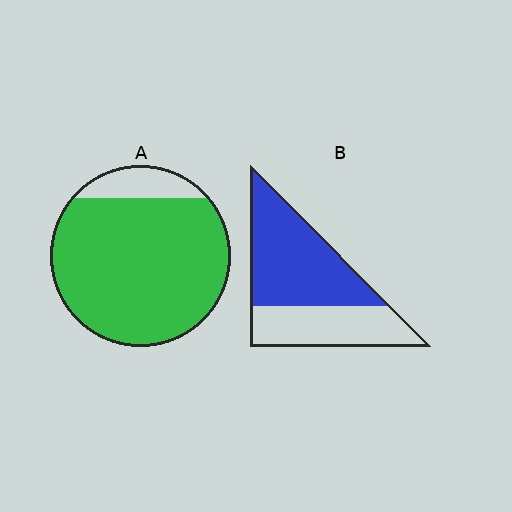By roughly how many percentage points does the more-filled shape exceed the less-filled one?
By roughly 25 percentage points (A over B).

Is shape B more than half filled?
Yes.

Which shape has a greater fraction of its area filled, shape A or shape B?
Shape A.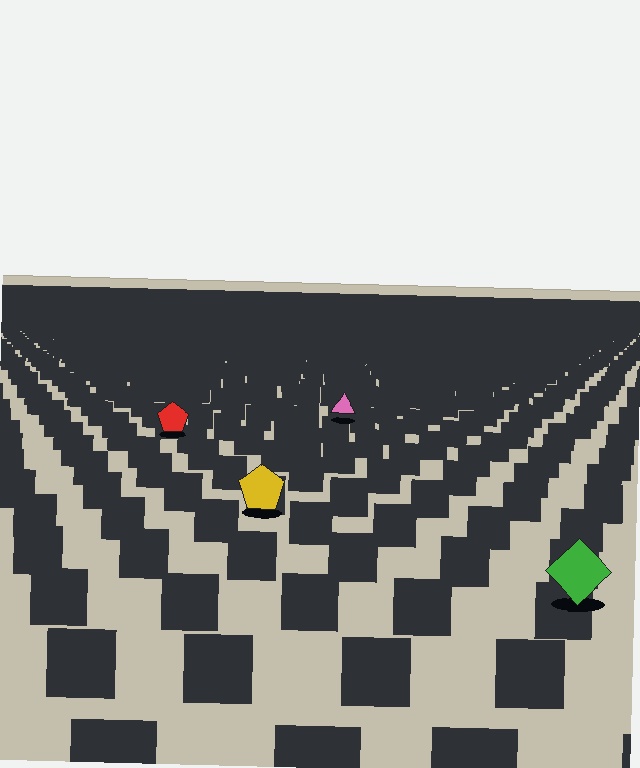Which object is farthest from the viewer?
The pink triangle is farthest from the viewer. It appears smaller and the ground texture around it is denser.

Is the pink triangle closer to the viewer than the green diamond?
No. The green diamond is closer — you can tell from the texture gradient: the ground texture is coarser near it.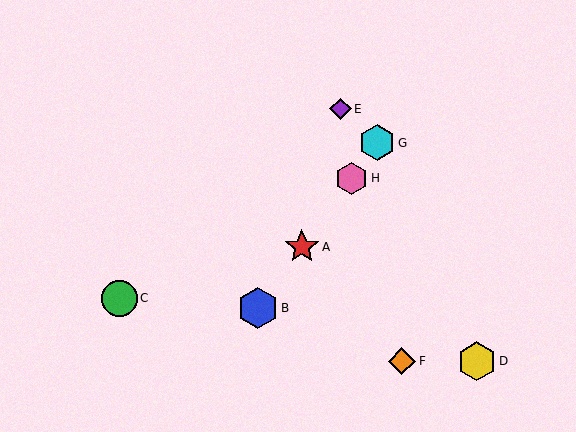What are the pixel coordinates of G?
Object G is at (377, 143).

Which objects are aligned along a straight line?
Objects A, B, G, H are aligned along a straight line.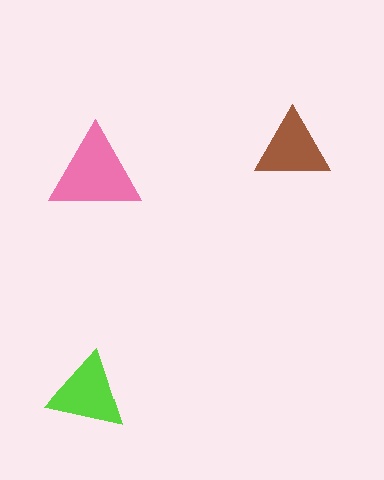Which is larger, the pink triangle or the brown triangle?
The pink one.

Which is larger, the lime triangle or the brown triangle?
The lime one.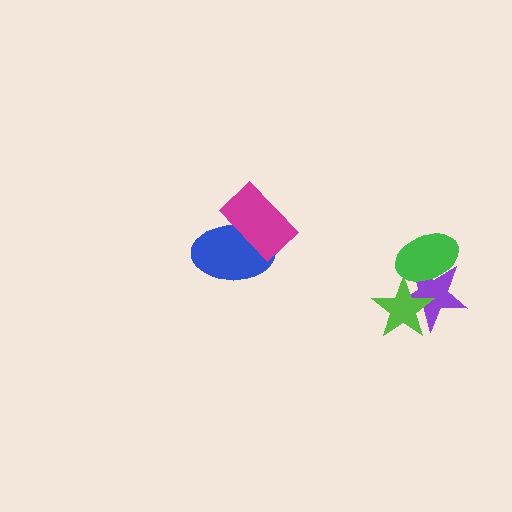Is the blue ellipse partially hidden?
Yes, it is partially covered by another shape.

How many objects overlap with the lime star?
2 objects overlap with the lime star.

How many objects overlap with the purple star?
2 objects overlap with the purple star.